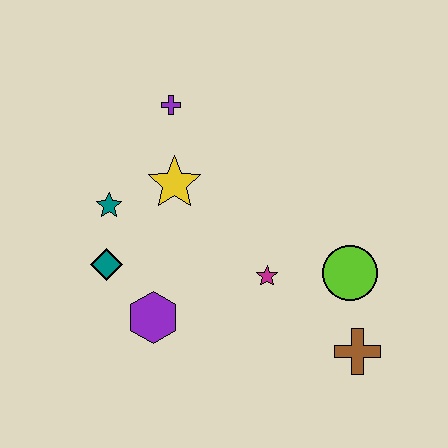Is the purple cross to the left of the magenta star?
Yes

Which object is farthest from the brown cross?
The purple cross is farthest from the brown cross.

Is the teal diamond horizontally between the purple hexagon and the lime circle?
No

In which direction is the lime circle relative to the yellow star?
The lime circle is to the right of the yellow star.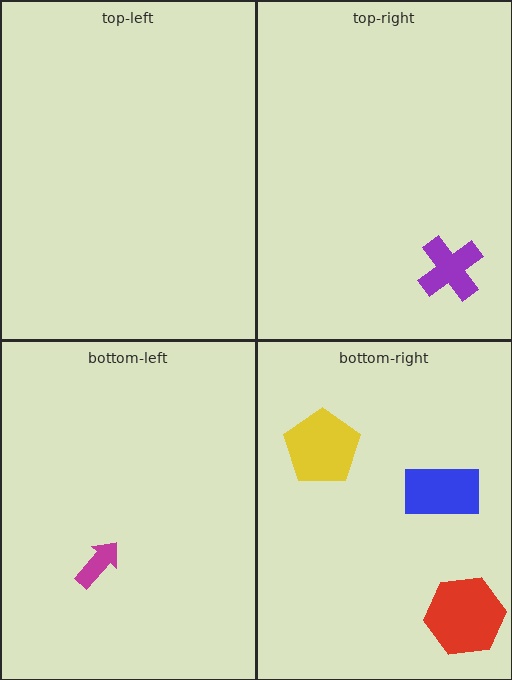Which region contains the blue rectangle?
The bottom-right region.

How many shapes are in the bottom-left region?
1.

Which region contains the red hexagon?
The bottom-right region.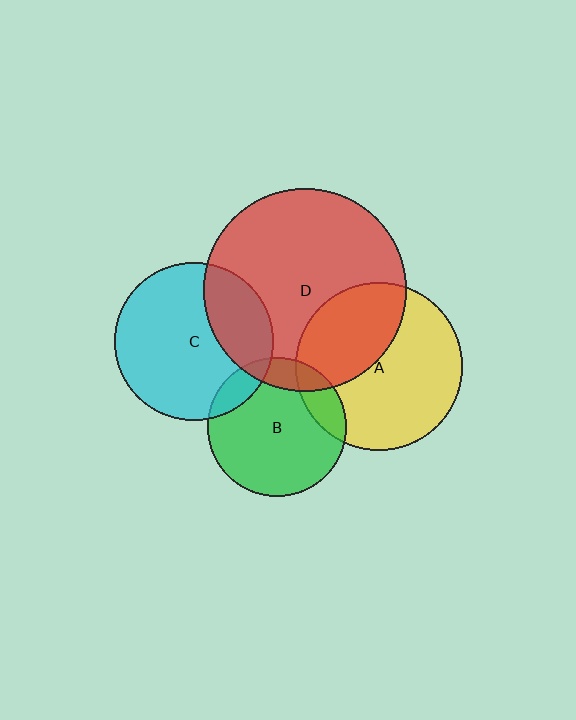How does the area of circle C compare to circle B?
Approximately 1.3 times.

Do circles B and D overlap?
Yes.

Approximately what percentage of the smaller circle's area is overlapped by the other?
Approximately 15%.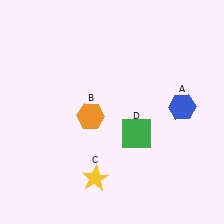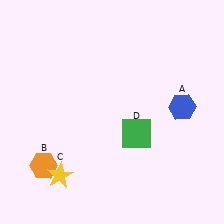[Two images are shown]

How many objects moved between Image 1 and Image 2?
2 objects moved between the two images.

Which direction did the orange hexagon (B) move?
The orange hexagon (B) moved down.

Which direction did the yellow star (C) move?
The yellow star (C) moved left.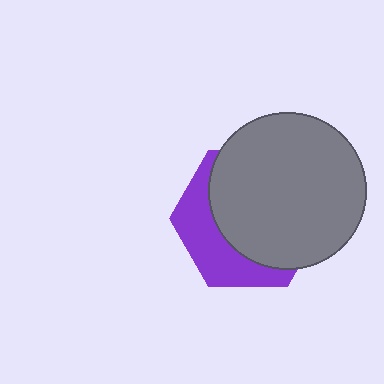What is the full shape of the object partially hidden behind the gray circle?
The partially hidden object is a purple hexagon.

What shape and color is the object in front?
The object in front is a gray circle.